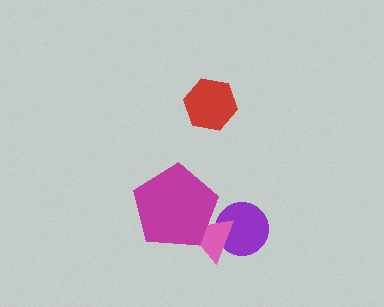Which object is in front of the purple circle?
The pink triangle is in front of the purple circle.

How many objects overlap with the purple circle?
1 object overlaps with the purple circle.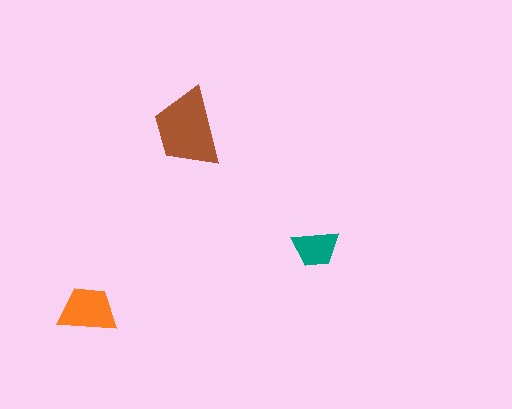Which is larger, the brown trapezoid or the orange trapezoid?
The brown one.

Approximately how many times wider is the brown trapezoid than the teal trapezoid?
About 1.5 times wider.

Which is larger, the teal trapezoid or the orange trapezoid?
The orange one.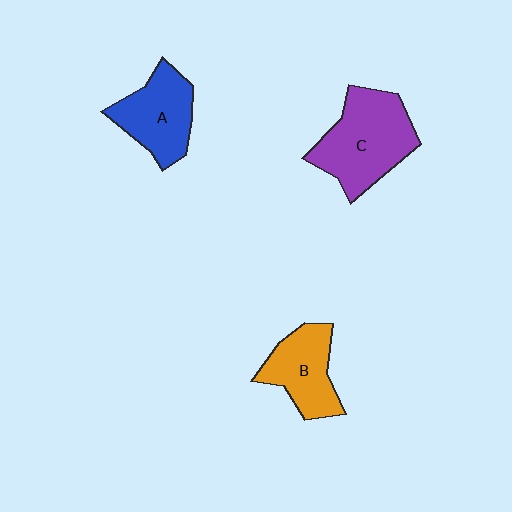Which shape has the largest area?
Shape C (purple).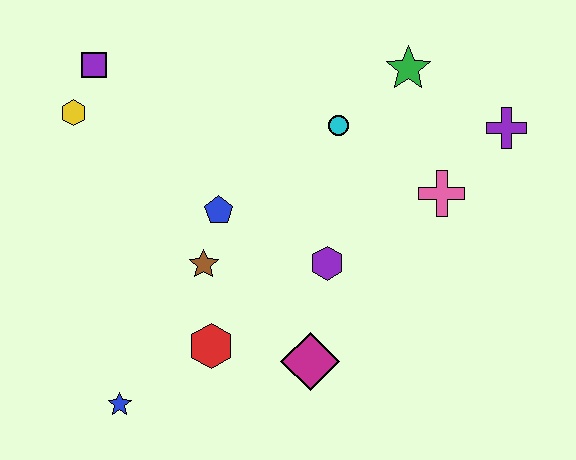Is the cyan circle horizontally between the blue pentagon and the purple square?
No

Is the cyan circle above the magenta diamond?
Yes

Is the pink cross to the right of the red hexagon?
Yes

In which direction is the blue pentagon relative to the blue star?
The blue pentagon is above the blue star.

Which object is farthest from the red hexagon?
The purple cross is farthest from the red hexagon.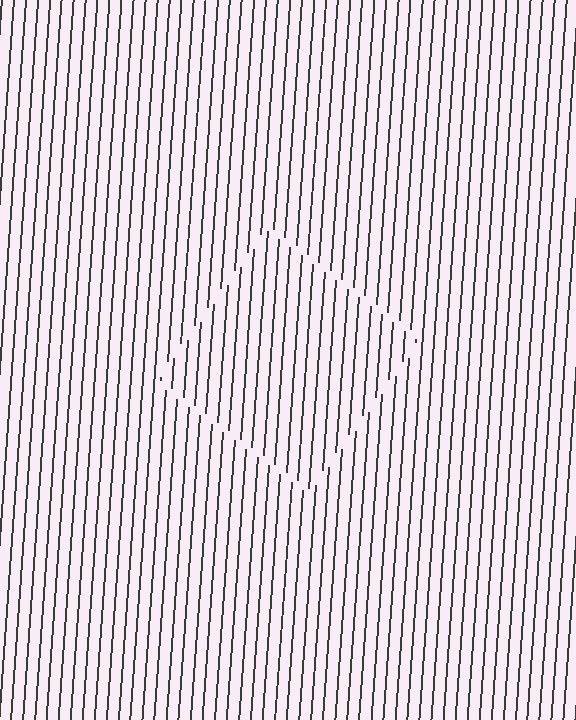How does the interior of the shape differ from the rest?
The interior of the shape contains the same grating, shifted by half a period — the contour is defined by the phase discontinuity where line-ends from the inner and outer gratings abut.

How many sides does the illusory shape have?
4 sides — the line-ends trace a square.